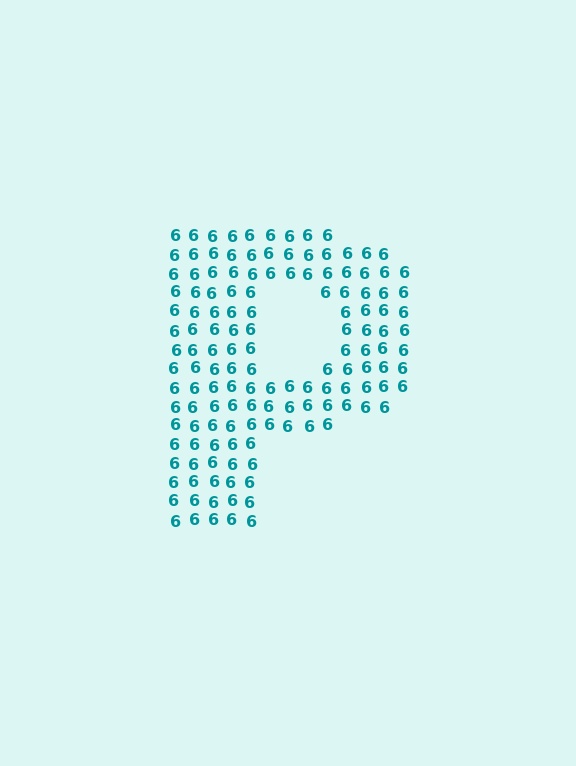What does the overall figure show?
The overall figure shows the letter P.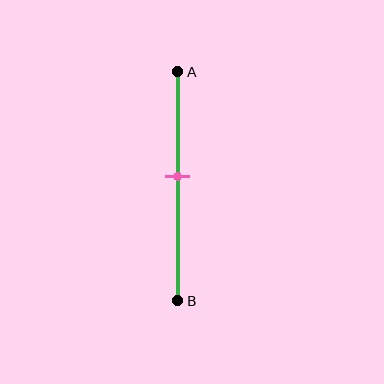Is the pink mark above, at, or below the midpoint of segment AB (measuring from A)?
The pink mark is above the midpoint of segment AB.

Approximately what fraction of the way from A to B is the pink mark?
The pink mark is approximately 45% of the way from A to B.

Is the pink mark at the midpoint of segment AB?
No, the mark is at about 45% from A, not at the 50% midpoint.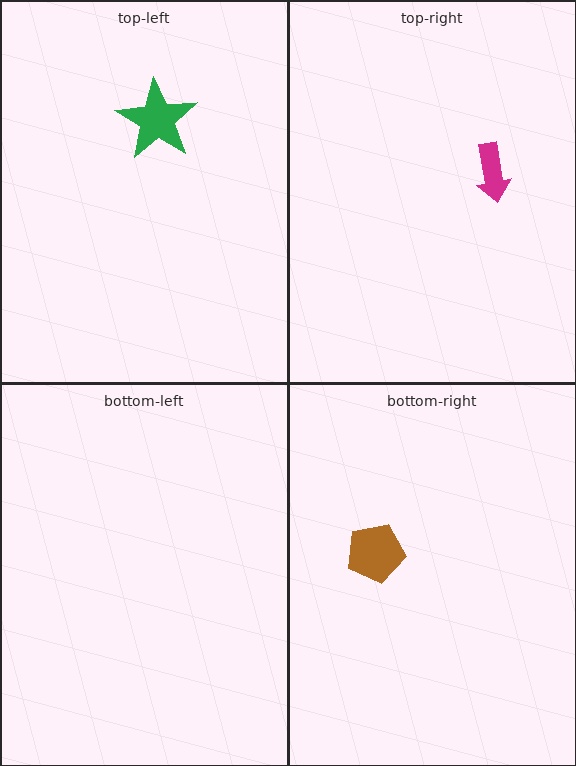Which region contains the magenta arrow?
The top-right region.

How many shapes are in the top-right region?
1.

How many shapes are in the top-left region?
1.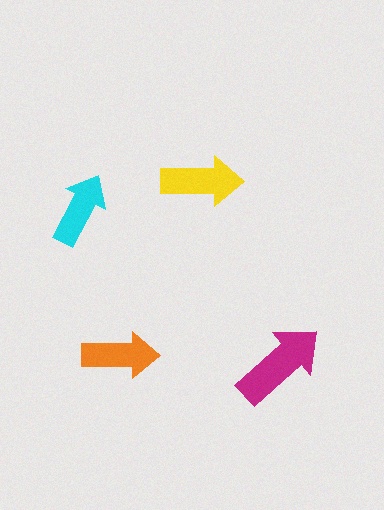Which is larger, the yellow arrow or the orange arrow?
The yellow one.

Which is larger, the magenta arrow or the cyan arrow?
The magenta one.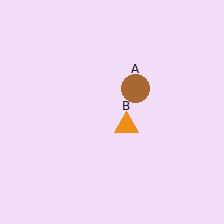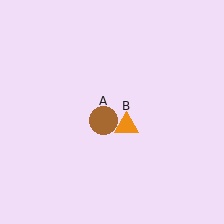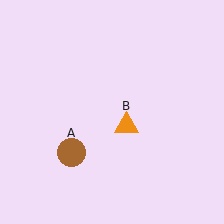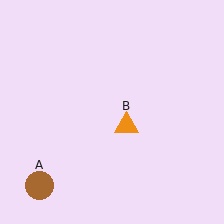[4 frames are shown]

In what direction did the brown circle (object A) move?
The brown circle (object A) moved down and to the left.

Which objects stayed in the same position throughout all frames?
Orange triangle (object B) remained stationary.